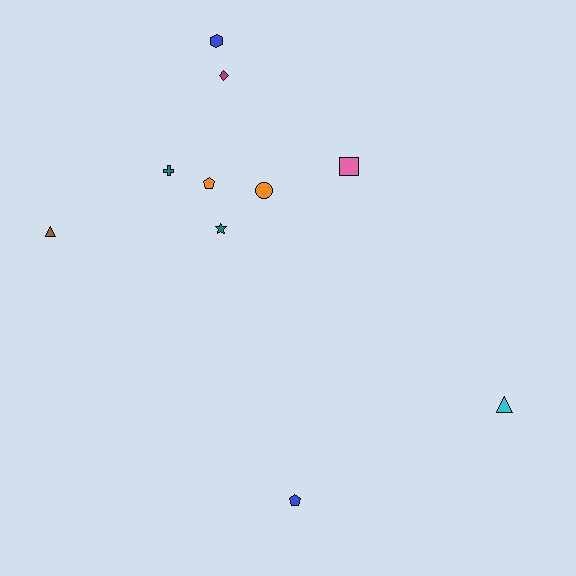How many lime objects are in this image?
There are no lime objects.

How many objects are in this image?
There are 10 objects.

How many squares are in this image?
There is 1 square.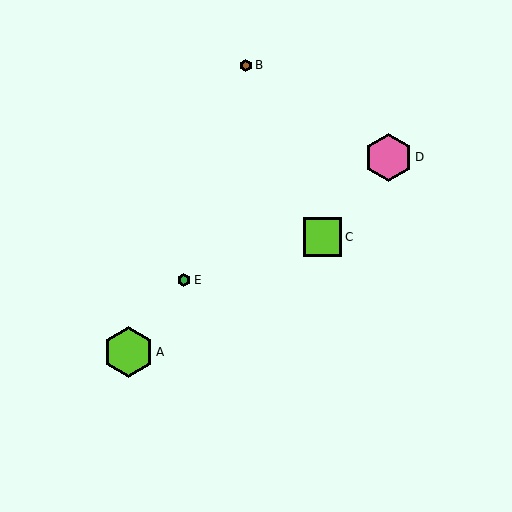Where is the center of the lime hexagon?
The center of the lime hexagon is at (128, 352).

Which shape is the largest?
The lime hexagon (labeled A) is the largest.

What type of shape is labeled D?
Shape D is a pink hexagon.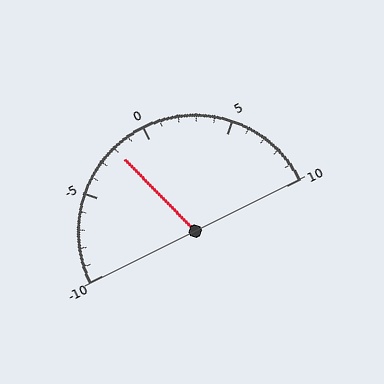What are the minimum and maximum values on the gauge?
The gauge ranges from -10 to 10.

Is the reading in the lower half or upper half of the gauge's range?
The reading is in the lower half of the range (-10 to 10).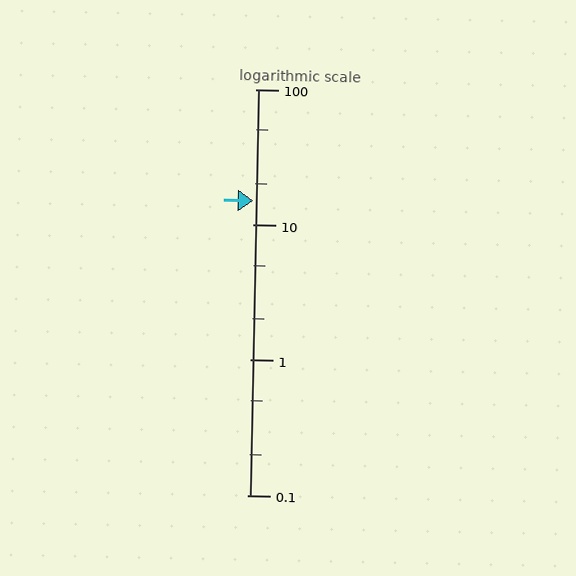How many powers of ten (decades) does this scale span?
The scale spans 3 decades, from 0.1 to 100.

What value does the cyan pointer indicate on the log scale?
The pointer indicates approximately 15.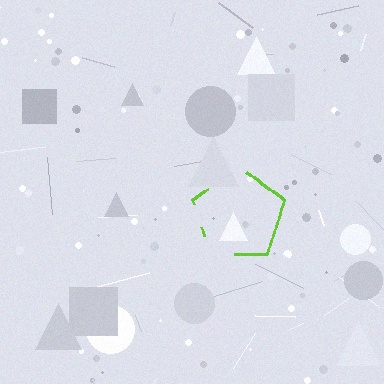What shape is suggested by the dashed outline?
The dashed outline suggests a pentagon.